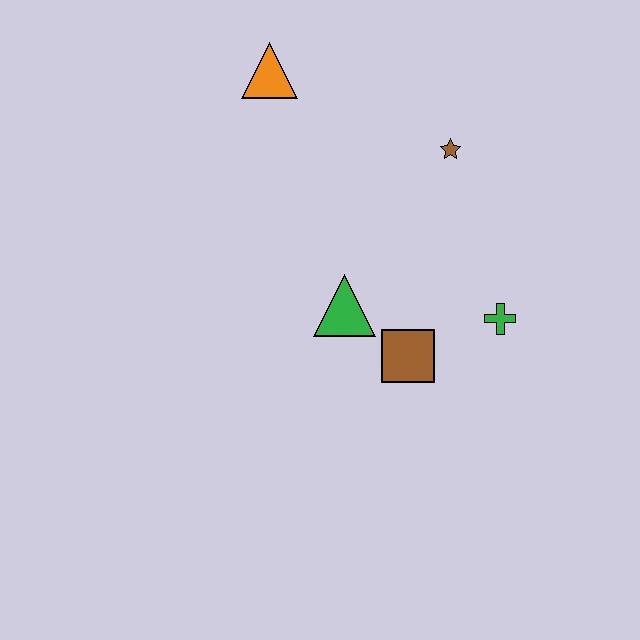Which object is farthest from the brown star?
The brown square is farthest from the brown star.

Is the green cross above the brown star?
No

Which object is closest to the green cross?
The brown square is closest to the green cross.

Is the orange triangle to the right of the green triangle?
No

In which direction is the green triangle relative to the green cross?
The green triangle is to the left of the green cross.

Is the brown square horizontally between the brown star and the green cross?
No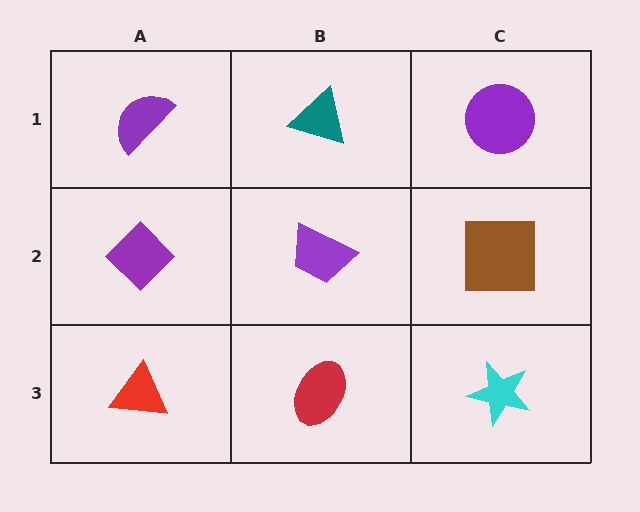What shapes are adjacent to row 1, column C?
A brown square (row 2, column C), a teal triangle (row 1, column B).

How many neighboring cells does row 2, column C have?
3.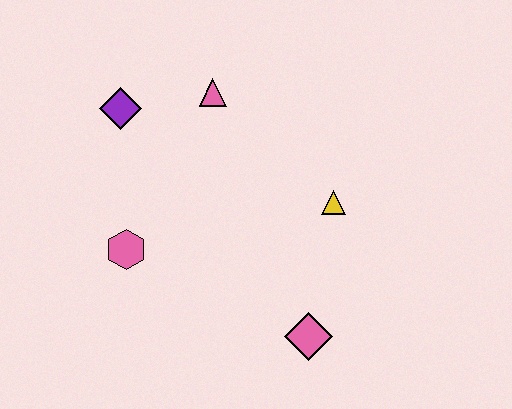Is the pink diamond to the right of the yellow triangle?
No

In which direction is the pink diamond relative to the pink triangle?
The pink diamond is below the pink triangle.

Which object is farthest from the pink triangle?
The pink diamond is farthest from the pink triangle.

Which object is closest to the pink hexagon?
The purple diamond is closest to the pink hexagon.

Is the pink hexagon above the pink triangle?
No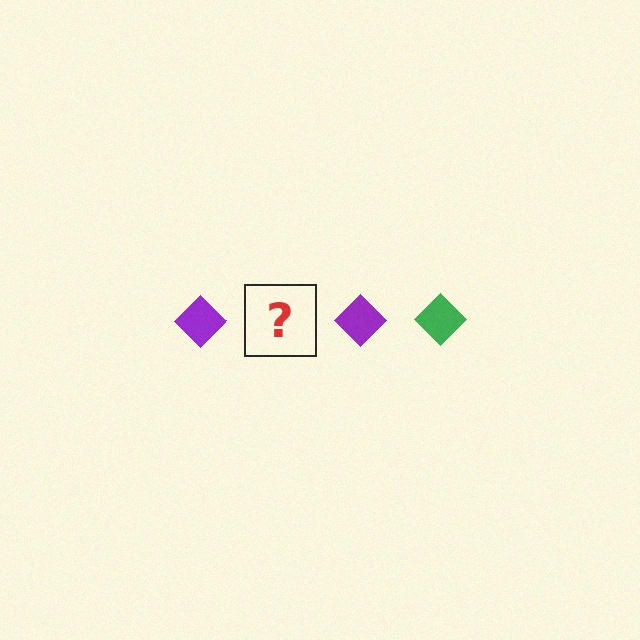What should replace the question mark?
The question mark should be replaced with a green diamond.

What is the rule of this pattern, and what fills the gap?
The rule is that the pattern cycles through purple, green diamonds. The gap should be filled with a green diamond.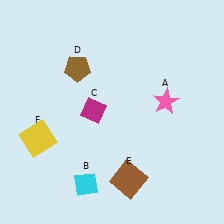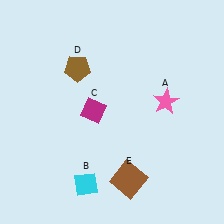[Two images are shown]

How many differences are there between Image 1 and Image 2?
There is 1 difference between the two images.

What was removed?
The yellow square (F) was removed in Image 2.